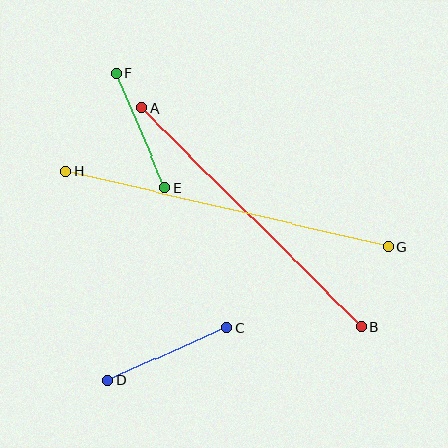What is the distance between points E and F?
The distance is approximately 124 pixels.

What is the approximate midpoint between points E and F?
The midpoint is at approximately (141, 131) pixels.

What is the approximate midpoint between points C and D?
The midpoint is at approximately (167, 354) pixels.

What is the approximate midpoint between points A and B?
The midpoint is at approximately (252, 217) pixels.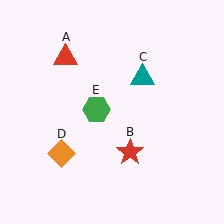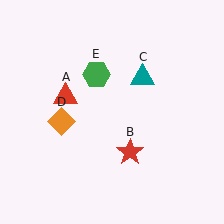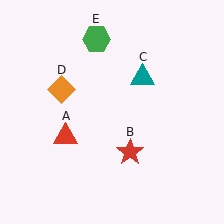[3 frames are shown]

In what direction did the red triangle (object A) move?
The red triangle (object A) moved down.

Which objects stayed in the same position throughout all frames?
Red star (object B) and teal triangle (object C) remained stationary.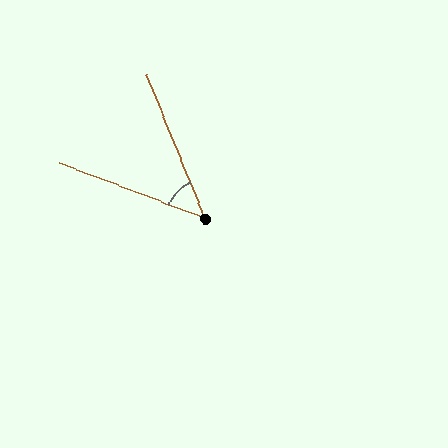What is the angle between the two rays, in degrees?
Approximately 47 degrees.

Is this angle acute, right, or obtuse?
It is acute.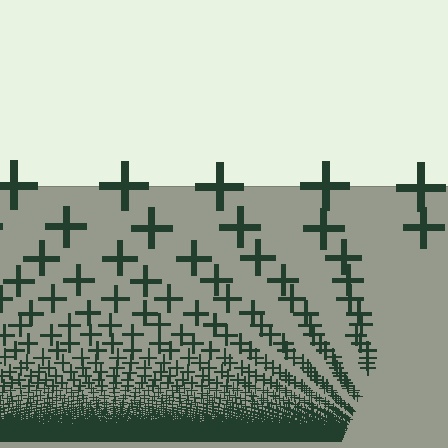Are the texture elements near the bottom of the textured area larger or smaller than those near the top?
Smaller. The gradient is inverted — elements near the bottom are smaller and denser.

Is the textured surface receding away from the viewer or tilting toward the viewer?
The surface appears to tilt toward the viewer. Texture elements get larger and sparser toward the top.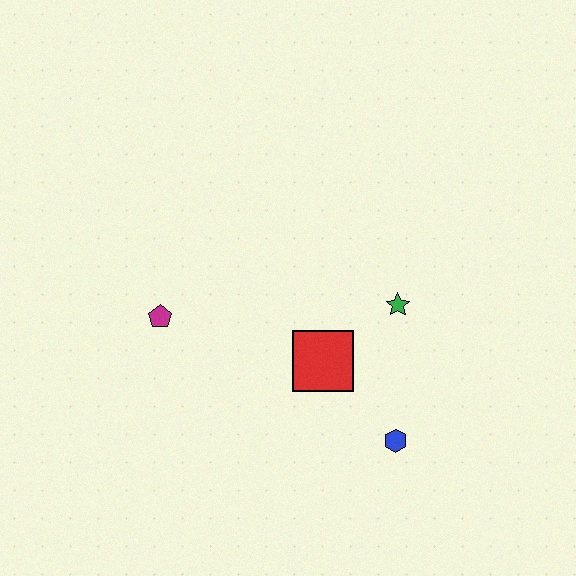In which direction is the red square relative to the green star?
The red square is to the left of the green star.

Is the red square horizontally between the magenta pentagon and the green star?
Yes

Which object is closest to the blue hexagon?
The red square is closest to the blue hexagon.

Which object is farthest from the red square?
The magenta pentagon is farthest from the red square.